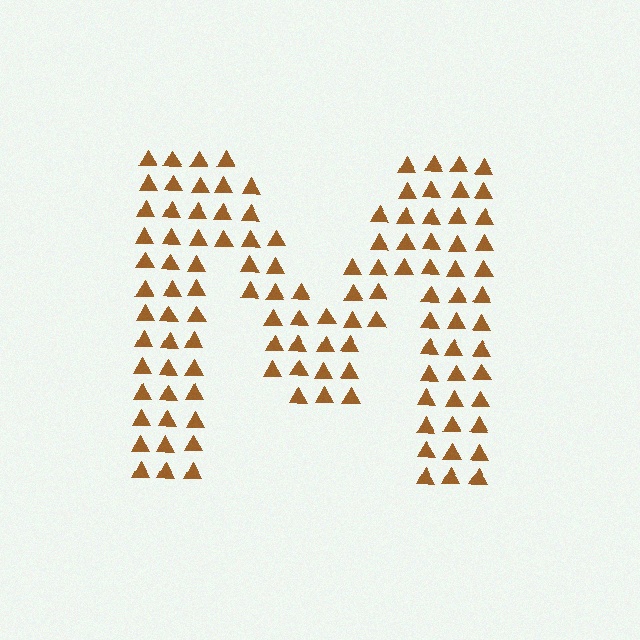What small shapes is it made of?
It is made of small triangles.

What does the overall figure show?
The overall figure shows the letter M.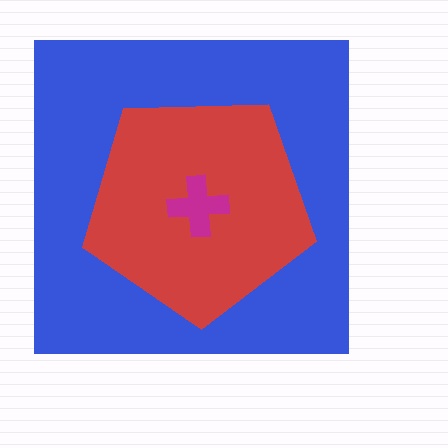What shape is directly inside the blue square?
The red pentagon.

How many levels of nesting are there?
3.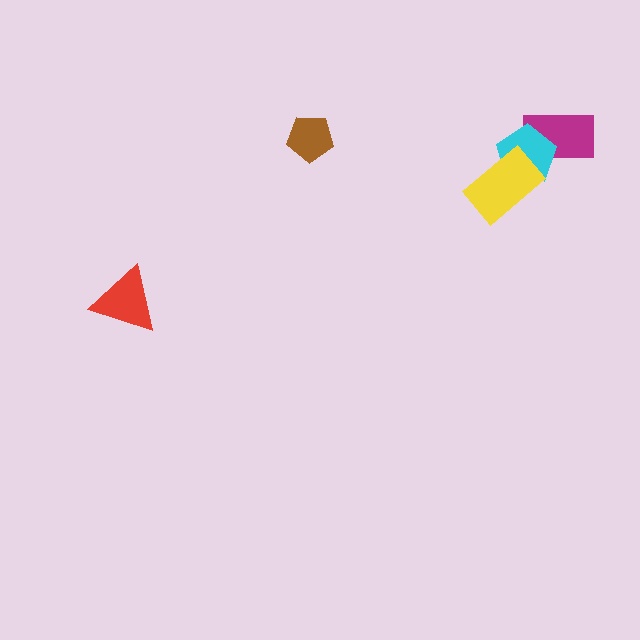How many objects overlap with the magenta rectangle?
1 object overlaps with the magenta rectangle.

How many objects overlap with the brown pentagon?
0 objects overlap with the brown pentagon.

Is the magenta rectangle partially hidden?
Yes, it is partially covered by another shape.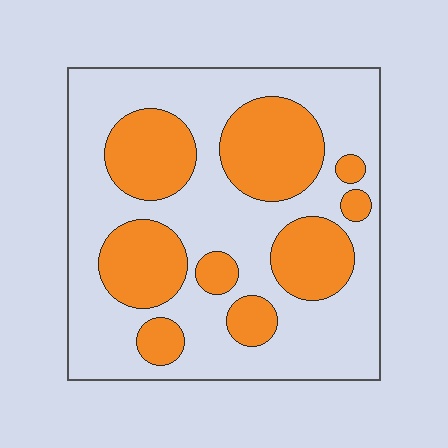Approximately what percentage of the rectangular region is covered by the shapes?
Approximately 35%.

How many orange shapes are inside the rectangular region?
9.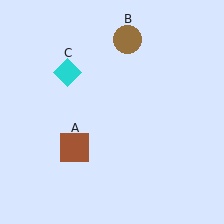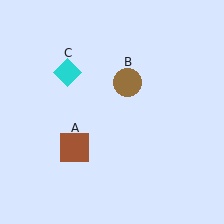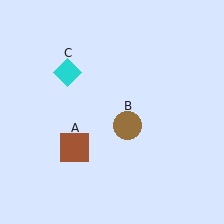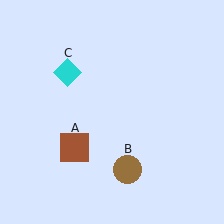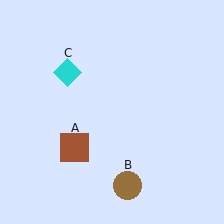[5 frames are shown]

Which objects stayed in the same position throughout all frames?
Brown square (object A) and cyan diamond (object C) remained stationary.